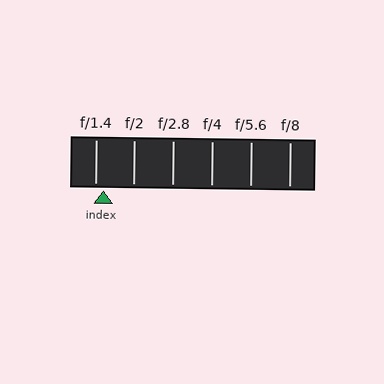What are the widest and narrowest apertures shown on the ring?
The widest aperture shown is f/1.4 and the narrowest is f/8.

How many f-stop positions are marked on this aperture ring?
There are 6 f-stop positions marked.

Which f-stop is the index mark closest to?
The index mark is closest to f/1.4.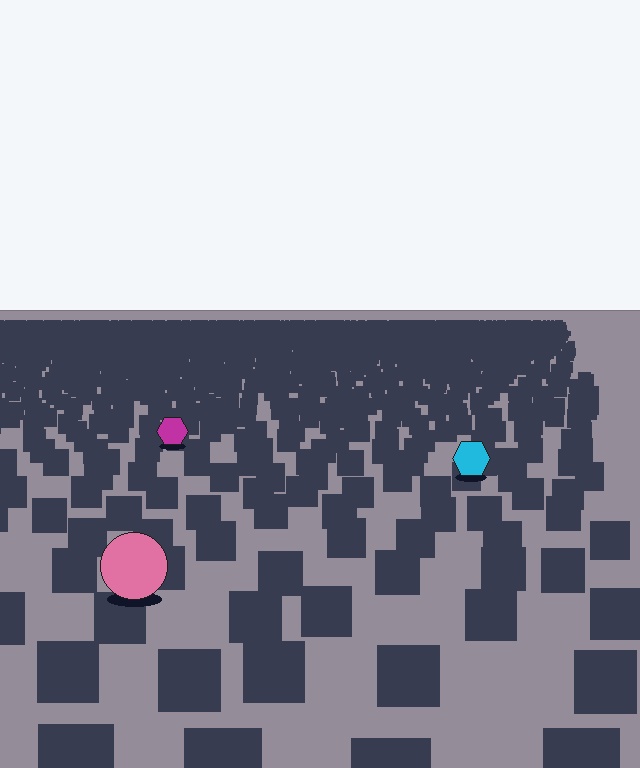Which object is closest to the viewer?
The pink circle is closest. The texture marks near it are larger and more spread out.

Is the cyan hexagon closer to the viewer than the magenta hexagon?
Yes. The cyan hexagon is closer — you can tell from the texture gradient: the ground texture is coarser near it.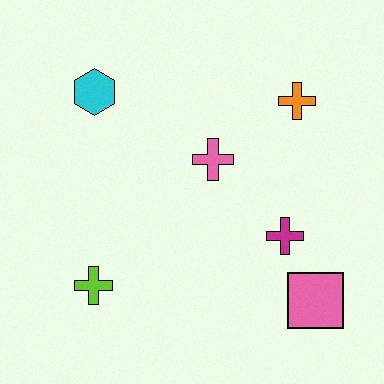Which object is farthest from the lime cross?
The orange cross is farthest from the lime cross.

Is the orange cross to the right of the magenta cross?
Yes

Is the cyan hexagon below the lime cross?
No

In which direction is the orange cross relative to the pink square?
The orange cross is above the pink square.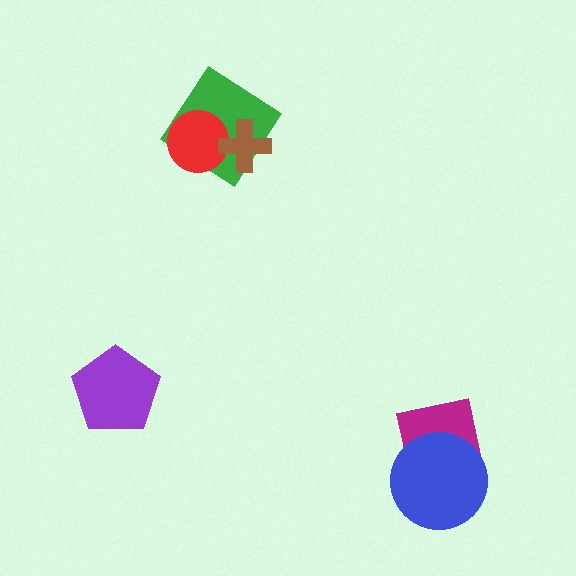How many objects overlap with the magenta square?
1 object overlaps with the magenta square.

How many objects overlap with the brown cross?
2 objects overlap with the brown cross.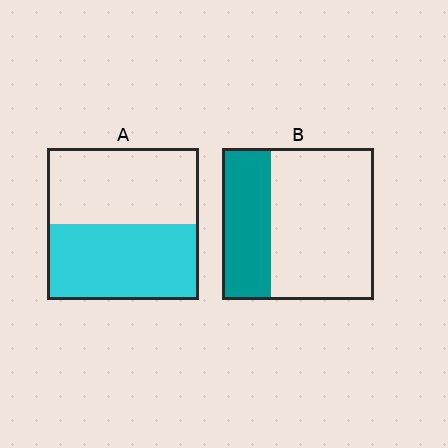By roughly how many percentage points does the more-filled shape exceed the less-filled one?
By roughly 20 percentage points (A over B).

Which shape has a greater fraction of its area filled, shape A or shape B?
Shape A.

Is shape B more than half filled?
No.